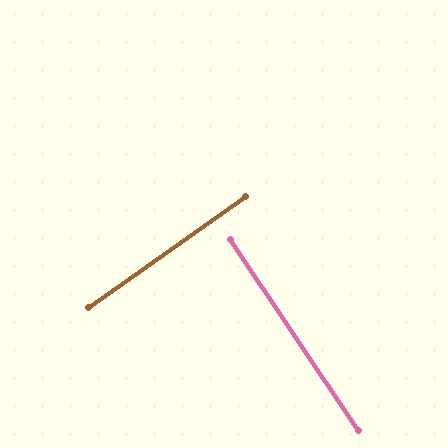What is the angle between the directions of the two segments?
Approximately 89 degrees.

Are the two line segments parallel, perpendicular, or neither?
Perpendicular — they meet at approximately 89°.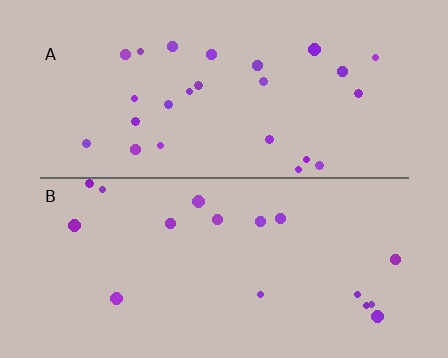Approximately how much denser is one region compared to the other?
Approximately 1.5× — region A over region B.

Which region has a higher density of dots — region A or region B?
A (the top).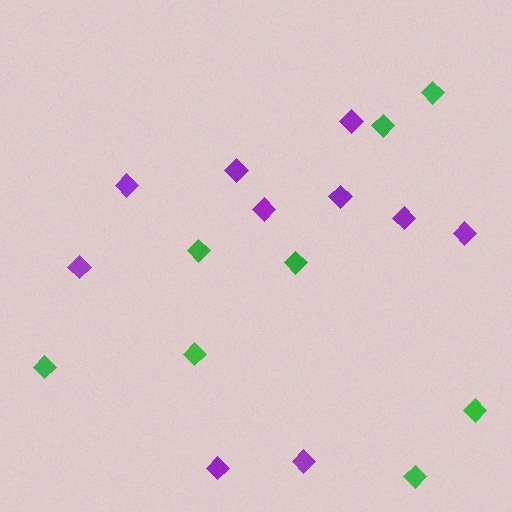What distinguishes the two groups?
There are 2 groups: one group of purple diamonds (10) and one group of green diamonds (8).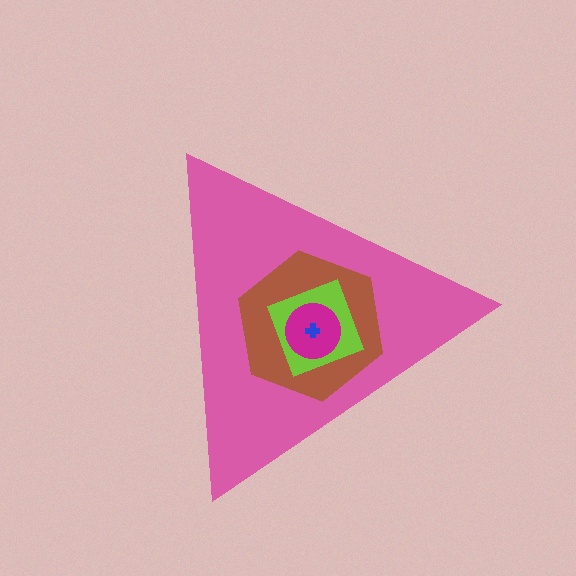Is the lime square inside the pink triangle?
Yes.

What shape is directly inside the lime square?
The magenta circle.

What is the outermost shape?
The pink triangle.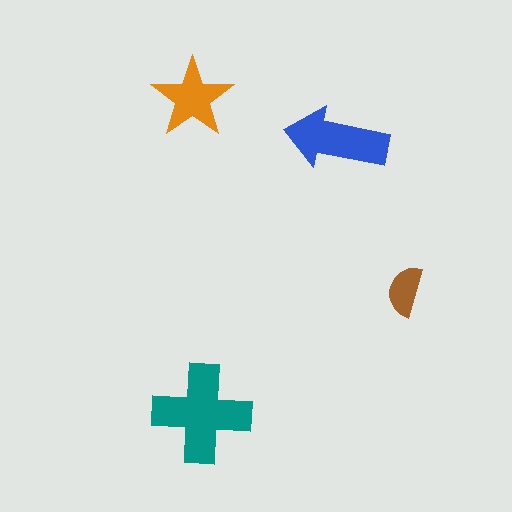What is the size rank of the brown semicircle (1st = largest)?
4th.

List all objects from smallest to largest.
The brown semicircle, the orange star, the blue arrow, the teal cross.